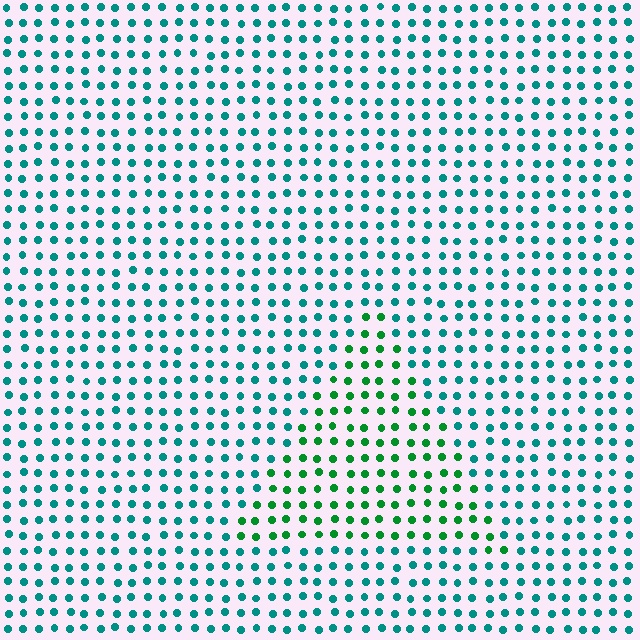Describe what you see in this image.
The image is filled with small teal elements in a uniform arrangement. A triangle-shaped region is visible where the elements are tinted to a slightly different hue, forming a subtle color boundary.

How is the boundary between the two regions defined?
The boundary is defined purely by a slight shift in hue (about 39 degrees). Spacing, size, and orientation are identical on both sides.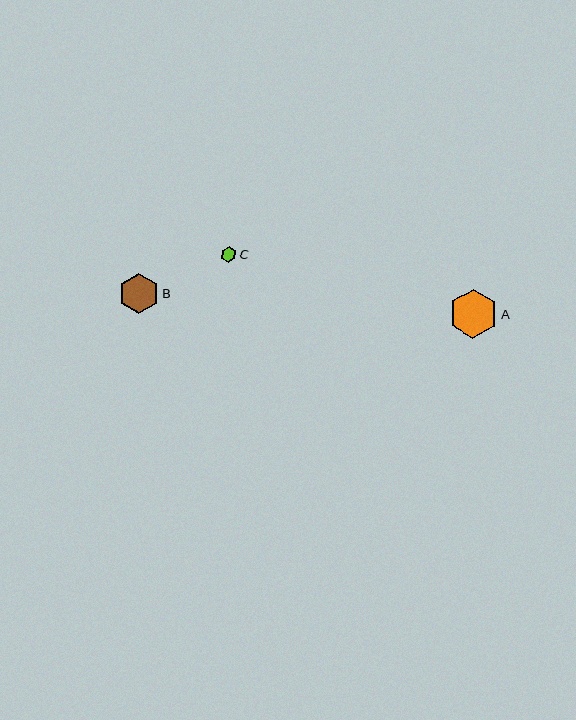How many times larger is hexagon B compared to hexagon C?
Hexagon B is approximately 2.6 times the size of hexagon C.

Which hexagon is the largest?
Hexagon A is the largest with a size of approximately 49 pixels.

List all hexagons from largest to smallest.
From largest to smallest: A, B, C.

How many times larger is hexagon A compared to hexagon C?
Hexagon A is approximately 3.1 times the size of hexagon C.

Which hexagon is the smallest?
Hexagon C is the smallest with a size of approximately 16 pixels.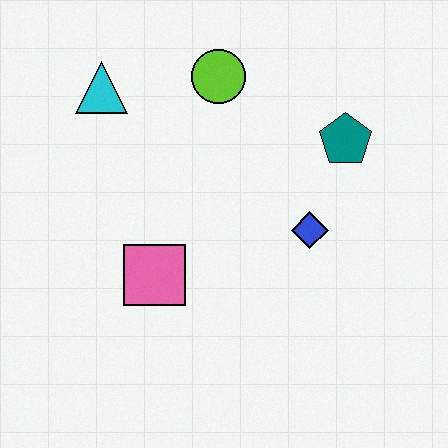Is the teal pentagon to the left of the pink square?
No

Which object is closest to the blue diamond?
The teal pentagon is closest to the blue diamond.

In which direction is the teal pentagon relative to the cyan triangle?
The teal pentagon is to the right of the cyan triangle.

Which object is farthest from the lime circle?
The pink square is farthest from the lime circle.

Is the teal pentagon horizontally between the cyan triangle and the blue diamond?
No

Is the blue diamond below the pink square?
No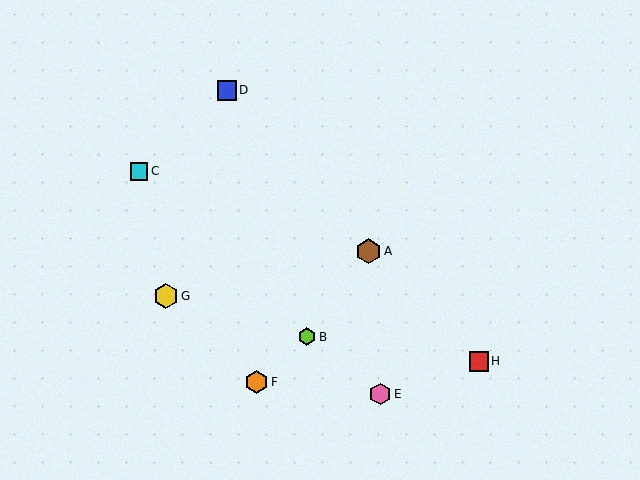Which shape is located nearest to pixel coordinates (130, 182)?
The cyan square (labeled C) at (139, 171) is nearest to that location.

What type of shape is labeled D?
Shape D is a blue square.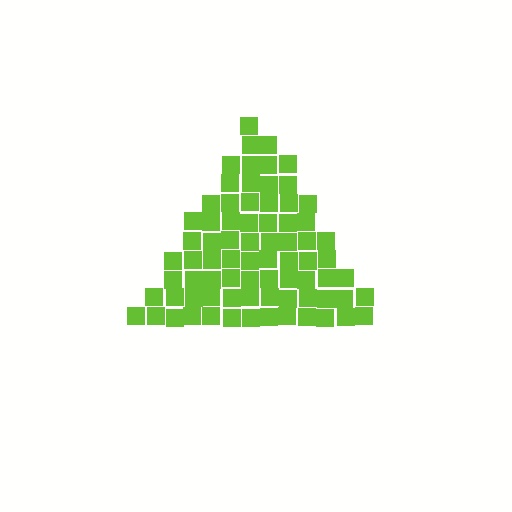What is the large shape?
The large shape is a triangle.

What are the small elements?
The small elements are squares.